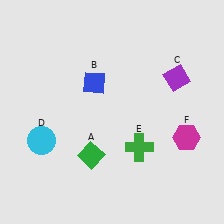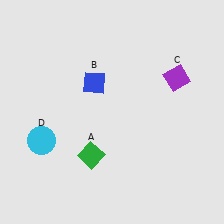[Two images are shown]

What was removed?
The magenta hexagon (F), the green cross (E) were removed in Image 2.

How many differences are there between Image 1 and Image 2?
There are 2 differences between the two images.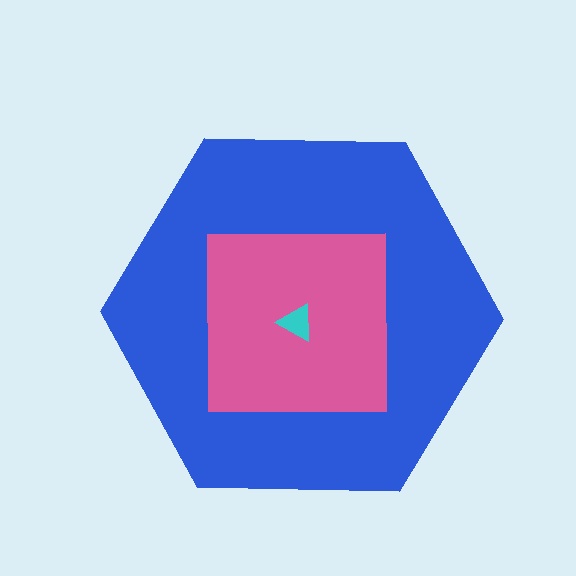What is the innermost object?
The cyan triangle.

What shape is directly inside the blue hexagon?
The pink square.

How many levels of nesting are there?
3.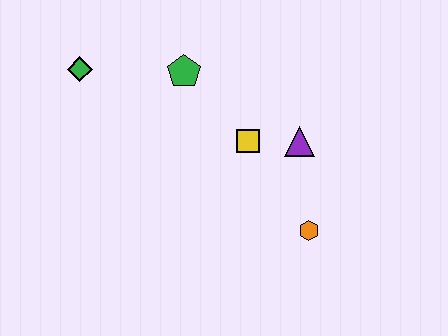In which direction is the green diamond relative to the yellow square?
The green diamond is to the left of the yellow square.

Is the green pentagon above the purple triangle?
Yes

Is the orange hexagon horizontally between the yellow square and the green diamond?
No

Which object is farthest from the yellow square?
The green diamond is farthest from the yellow square.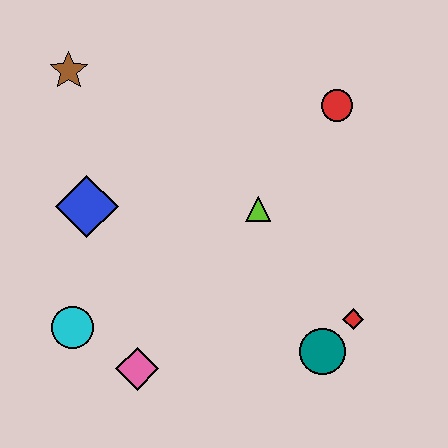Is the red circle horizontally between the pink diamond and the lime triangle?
No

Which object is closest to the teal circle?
The red diamond is closest to the teal circle.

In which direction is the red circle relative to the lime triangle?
The red circle is above the lime triangle.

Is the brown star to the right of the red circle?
No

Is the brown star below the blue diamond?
No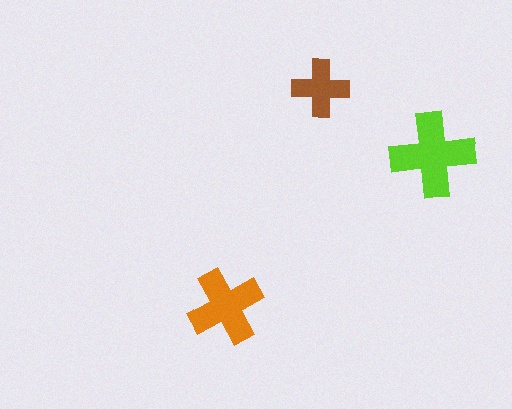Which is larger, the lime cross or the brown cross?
The lime one.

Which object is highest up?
The brown cross is topmost.